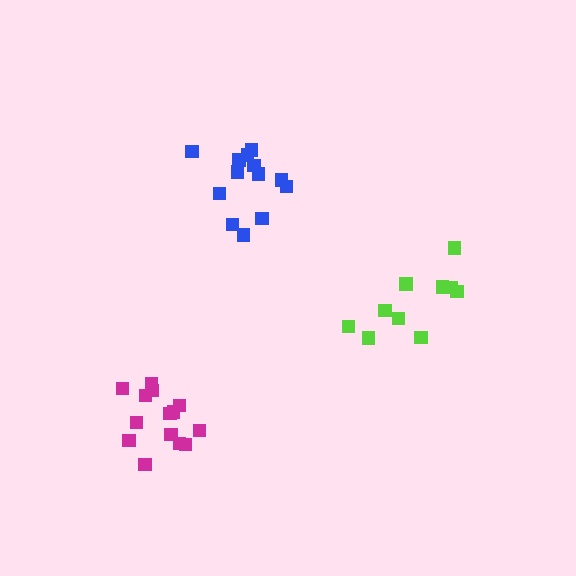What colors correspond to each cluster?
The clusters are colored: blue, lime, magenta.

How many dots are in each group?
Group 1: 13 dots, Group 2: 10 dots, Group 3: 14 dots (37 total).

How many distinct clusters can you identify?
There are 3 distinct clusters.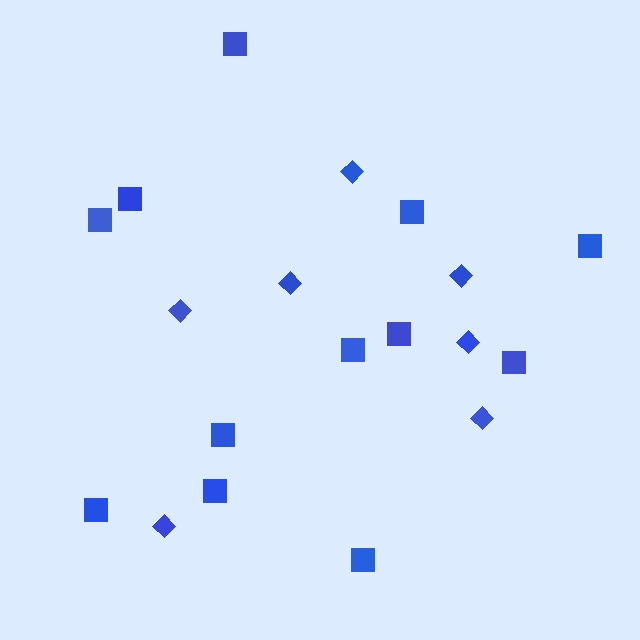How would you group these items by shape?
There are 2 groups: one group of squares (12) and one group of diamonds (7).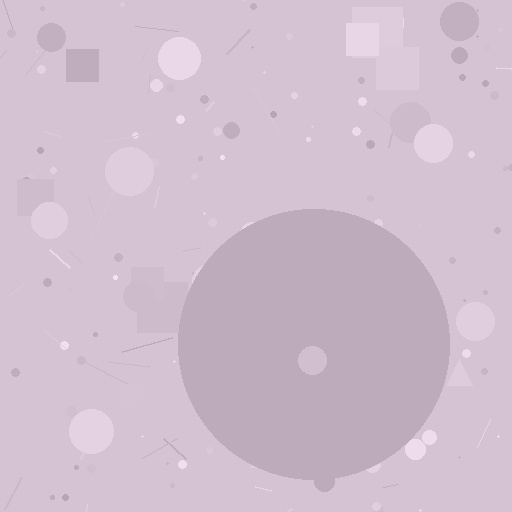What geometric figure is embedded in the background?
A circle is embedded in the background.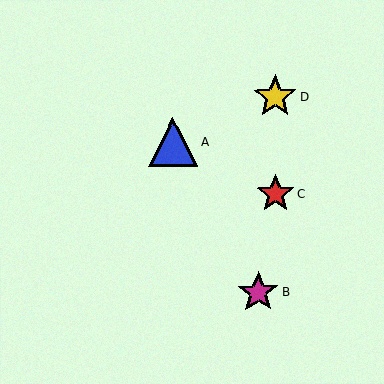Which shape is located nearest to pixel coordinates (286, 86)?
The yellow star (labeled D) at (275, 97) is nearest to that location.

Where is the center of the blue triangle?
The center of the blue triangle is at (173, 142).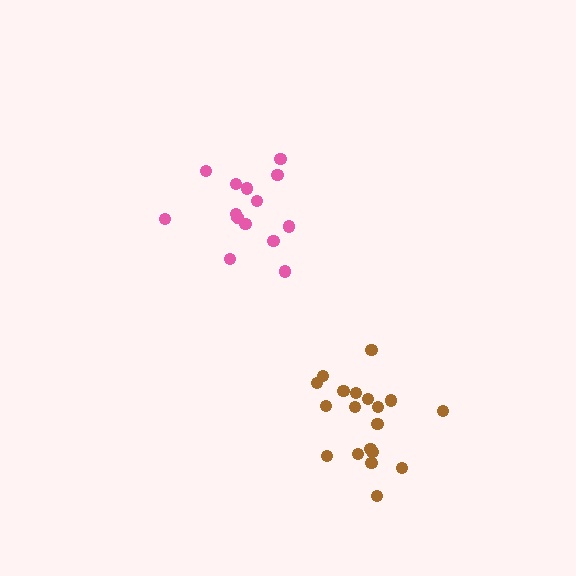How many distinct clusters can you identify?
There are 2 distinct clusters.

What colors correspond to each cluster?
The clusters are colored: pink, brown.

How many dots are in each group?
Group 1: 14 dots, Group 2: 19 dots (33 total).